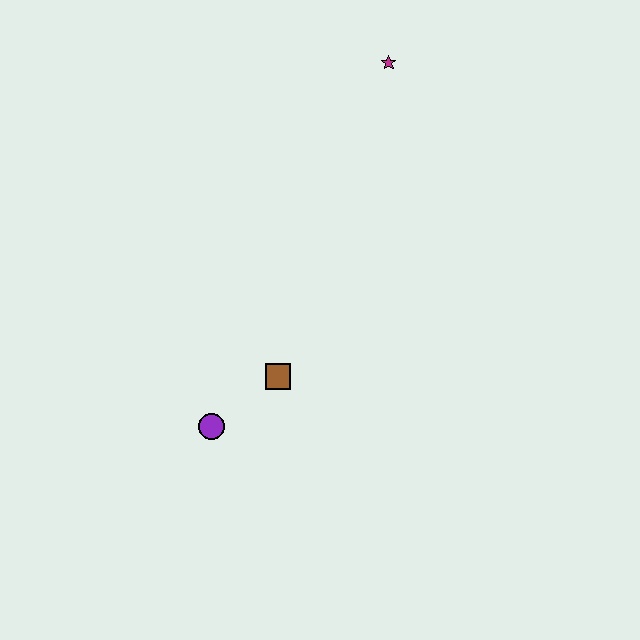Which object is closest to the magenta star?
The brown square is closest to the magenta star.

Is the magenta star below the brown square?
No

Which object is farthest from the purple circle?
The magenta star is farthest from the purple circle.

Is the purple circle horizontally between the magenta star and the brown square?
No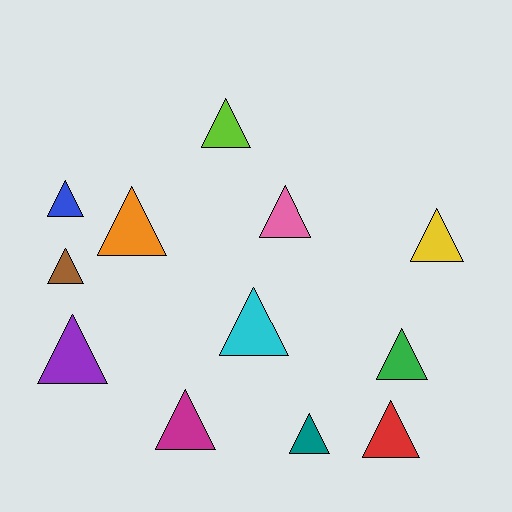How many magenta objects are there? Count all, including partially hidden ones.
There is 1 magenta object.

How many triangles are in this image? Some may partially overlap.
There are 12 triangles.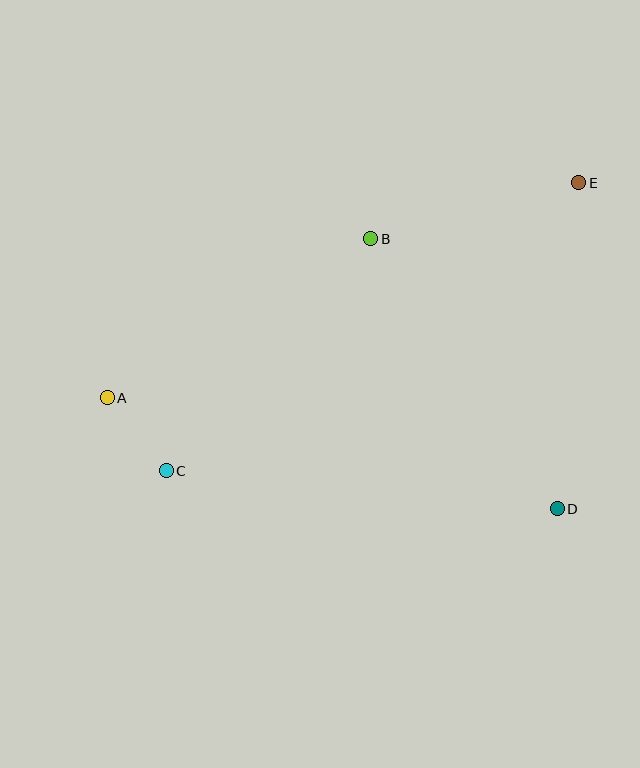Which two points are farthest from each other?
Points A and E are farthest from each other.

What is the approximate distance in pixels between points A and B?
The distance between A and B is approximately 308 pixels.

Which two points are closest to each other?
Points A and C are closest to each other.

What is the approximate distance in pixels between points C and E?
The distance between C and E is approximately 503 pixels.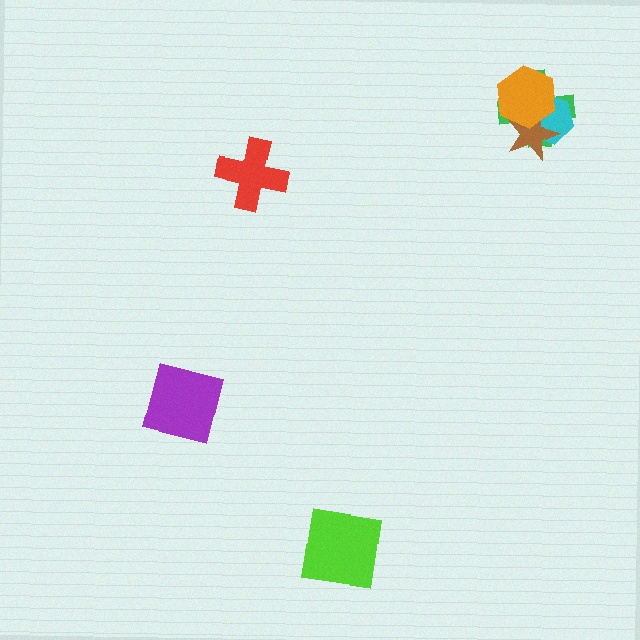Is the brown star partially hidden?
Yes, it is partially covered by another shape.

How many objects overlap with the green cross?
3 objects overlap with the green cross.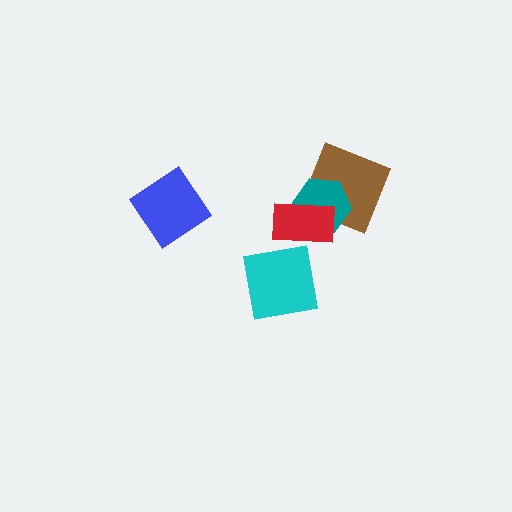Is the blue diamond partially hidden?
No, no other shape covers it.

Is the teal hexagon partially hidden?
Yes, it is partially covered by another shape.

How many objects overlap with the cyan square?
1 object overlaps with the cyan square.